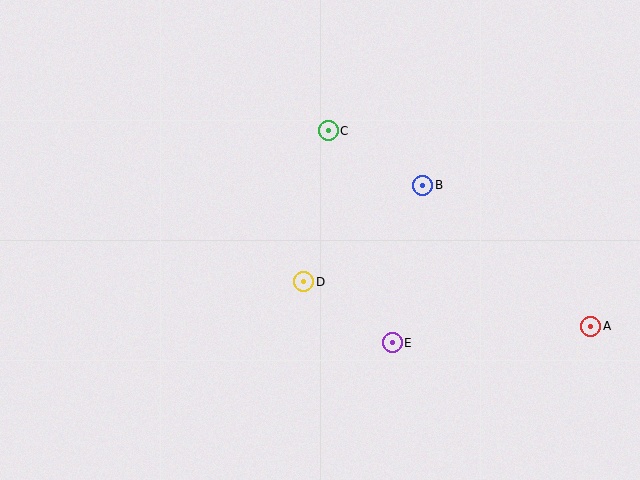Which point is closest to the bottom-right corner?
Point A is closest to the bottom-right corner.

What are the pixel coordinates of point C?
Point C is at (328, 131).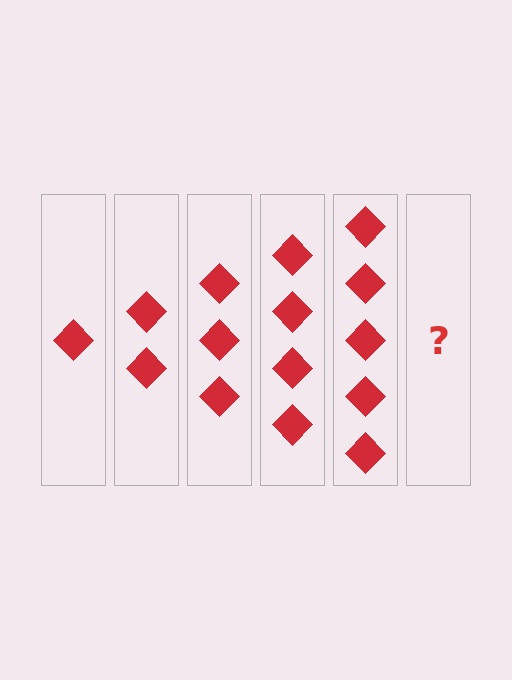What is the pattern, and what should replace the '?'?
The pattern is that each step adds one more diamond. The '?' should be 6 diamonds.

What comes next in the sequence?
The next element should be 6 diamonds.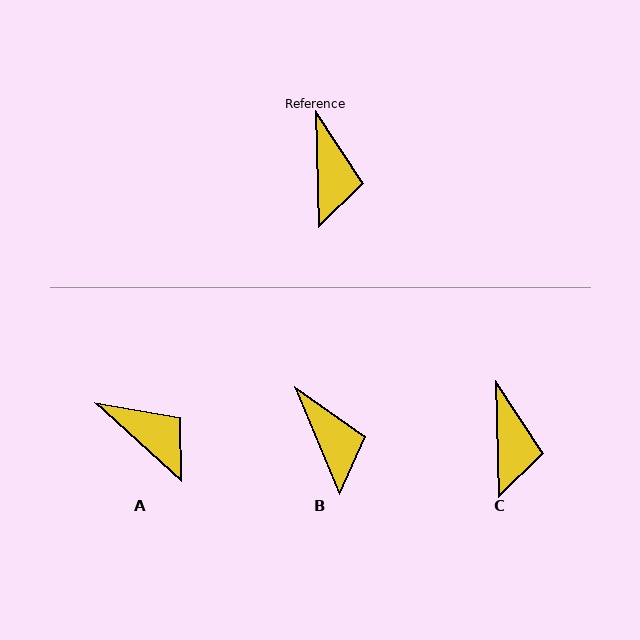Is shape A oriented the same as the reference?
No, it is off by about 46 degrees.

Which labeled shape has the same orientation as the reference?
C.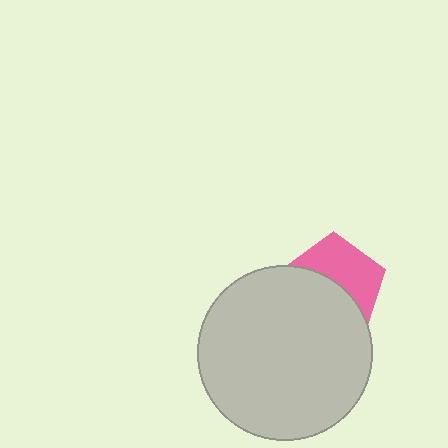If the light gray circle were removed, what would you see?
You would see the complete pink pentagon.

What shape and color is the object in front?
The object in front is a light gray circle.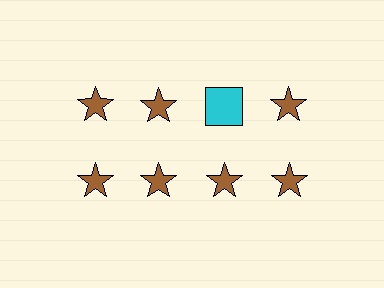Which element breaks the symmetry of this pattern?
The cyan square in the top row, center column breaks the symmetry. All other shapes are brown stars.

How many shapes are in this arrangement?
There are 8 shapes arranged in a grid pattern.